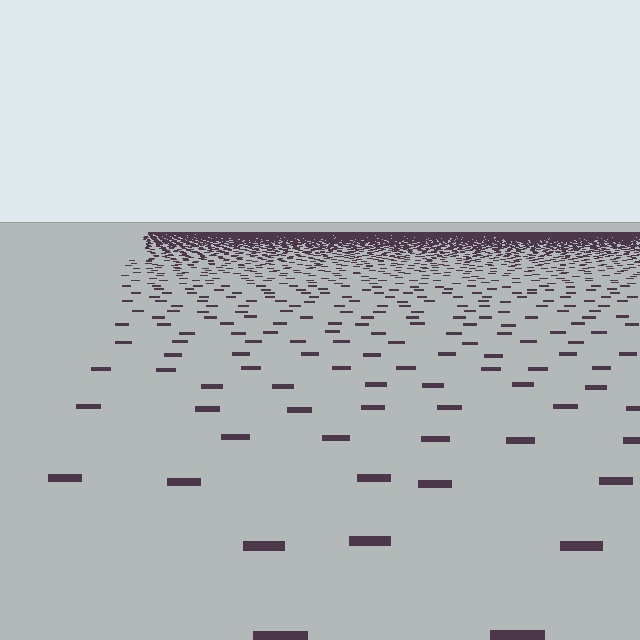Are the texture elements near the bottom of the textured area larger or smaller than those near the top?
Larger. Near the bottom, elements are closer to the viewer and appear at a bigger on-screen size.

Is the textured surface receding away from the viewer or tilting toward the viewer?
The surface is receding away from the viewer. Texture elements get smaller and denser toward the top.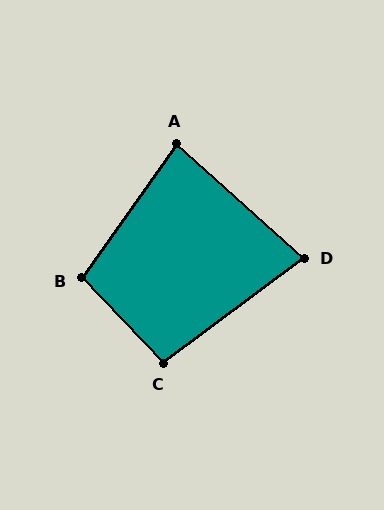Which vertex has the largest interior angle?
B, at approximately 101 degrees.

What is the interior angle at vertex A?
Approximately 83 degrees (acute).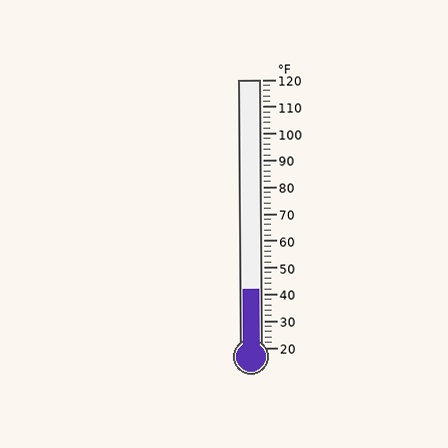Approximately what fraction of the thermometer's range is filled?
The thermometer is filled to approximately 20% of its range.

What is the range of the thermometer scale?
The thermometer scale ranges from 20°F to 120°F.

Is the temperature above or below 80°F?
The temperature is below 80°F.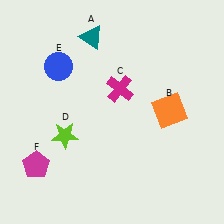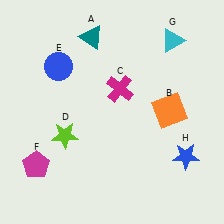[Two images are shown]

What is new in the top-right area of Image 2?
A cyan triangle (G) was added in the top-right area of Image 2.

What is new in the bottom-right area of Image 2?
A blue star (H) was added in the bottom-right area of Image 2.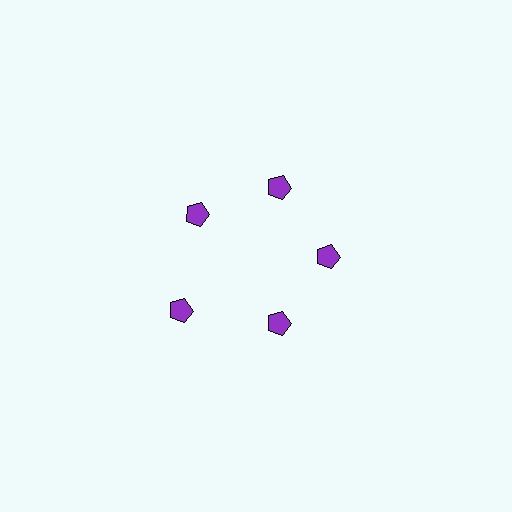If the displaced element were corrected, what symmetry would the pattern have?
It would have 5-fold rotational symmetry — the pattern would map onto itself every 72 degrees.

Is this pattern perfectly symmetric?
No. The 5 purple pentagons are arranged in a ring, but one element near the 8 o'clock position is pushed outward from the center, breaking the 5-fold rotational symmetry.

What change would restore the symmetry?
The symmetry would be restored by moving it inward, back onto the ring so that all 5 pentagons sit at equal angles and equal distance from the center.